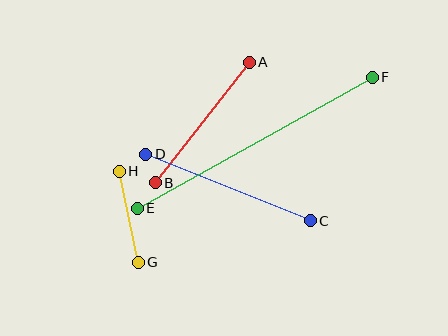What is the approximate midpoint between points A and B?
The midpoint is at approximately (202, 122) pixels.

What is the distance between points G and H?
The distance is approximately 93 pixels.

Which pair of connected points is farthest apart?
Points E and F are farthest apart.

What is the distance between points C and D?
The distance is approximately 178 pixels.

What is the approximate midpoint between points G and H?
The midpoint is at approximately (129, 217) pixels.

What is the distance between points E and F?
The distance is approximately 269 pixels.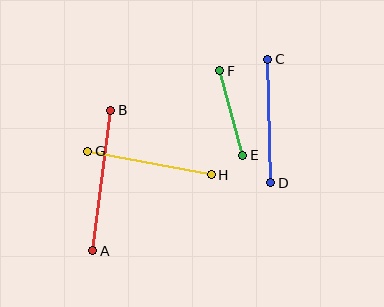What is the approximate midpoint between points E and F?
The midpoint is at approximately (231, 113) pixels.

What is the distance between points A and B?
The distance is approximately 142 pixels.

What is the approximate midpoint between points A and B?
The midpoint is at approximately (102, 180) pixels.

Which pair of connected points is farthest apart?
Points A and B are farthest apart.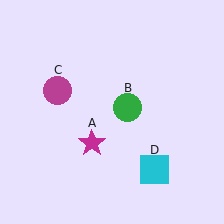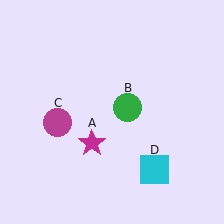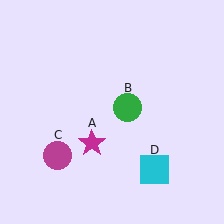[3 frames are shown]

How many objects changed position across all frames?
1 object changed position: magenta circle (object C).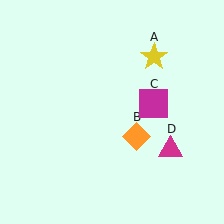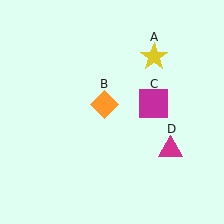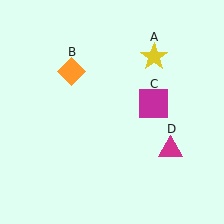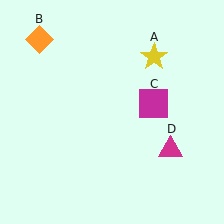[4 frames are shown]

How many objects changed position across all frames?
1 object changed position: orange diamond (object B).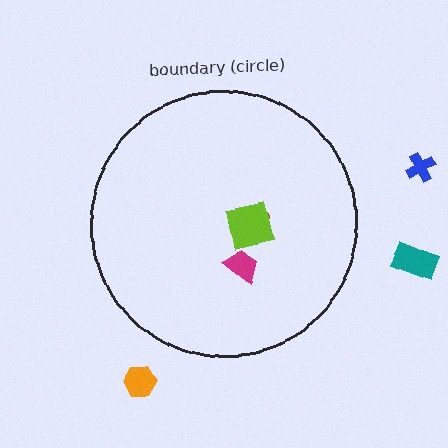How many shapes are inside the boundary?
3 inside, 3 outside.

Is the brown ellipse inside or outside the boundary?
Inside.